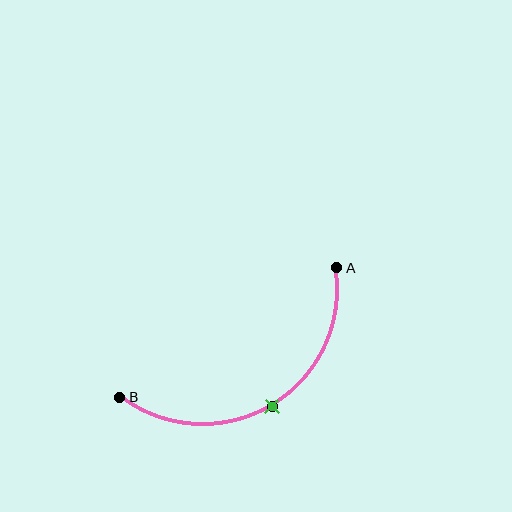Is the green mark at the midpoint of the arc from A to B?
Yes. The green mark lies on the arc at equal arc-length from both A and B — it is the arc midpoint.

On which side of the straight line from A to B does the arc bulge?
The arc bulges below the straight line connecting A and B.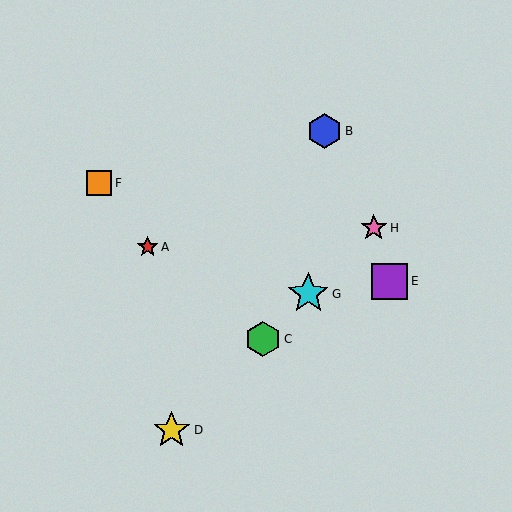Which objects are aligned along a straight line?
Objects C, D, G, H are aligned along a straight line.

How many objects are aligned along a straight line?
4 objects (C, D, G, H) are aligned along a straight line.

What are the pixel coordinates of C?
Object C is at (263, 339).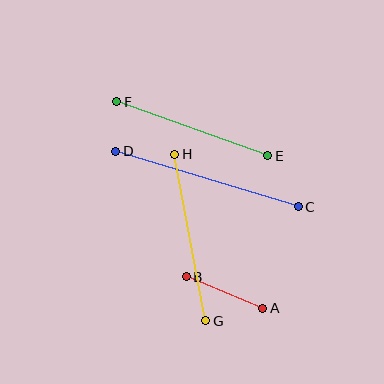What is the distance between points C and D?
The distance is approximately 191 pixels.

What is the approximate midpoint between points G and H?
The midpoint is at approximately (190, 237) pixels.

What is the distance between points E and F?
The distance is approximately 160 pixels.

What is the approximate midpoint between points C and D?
The midpoint is at approximately (207, 179) pixels.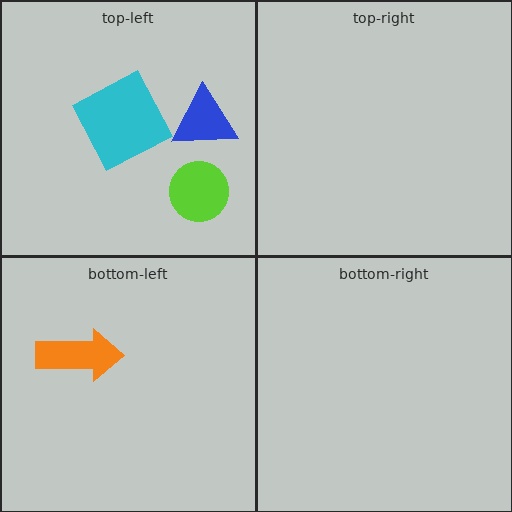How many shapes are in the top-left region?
3.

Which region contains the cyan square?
The top-left region.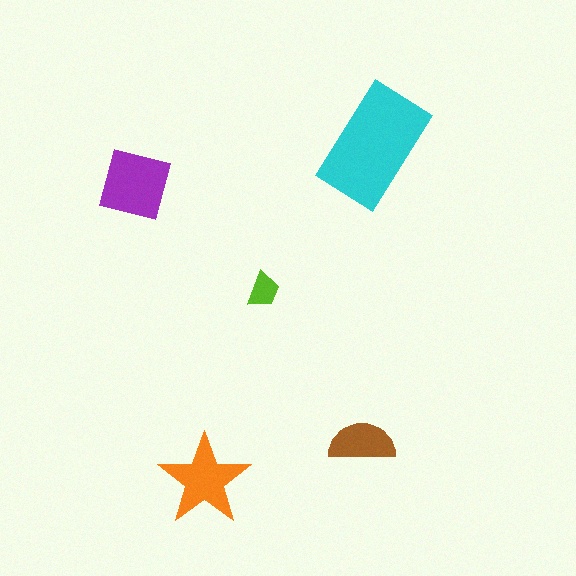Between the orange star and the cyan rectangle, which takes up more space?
The cyan rectangle.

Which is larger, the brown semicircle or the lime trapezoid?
The brown semicircle.